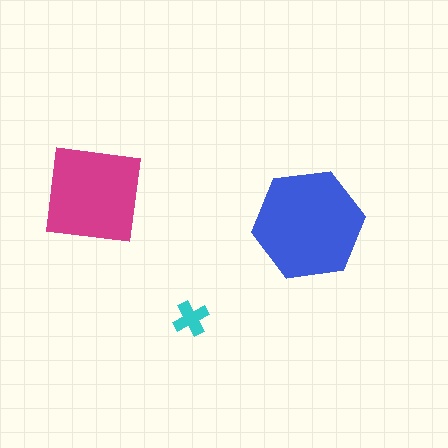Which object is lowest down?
The cyan cross is bottommost.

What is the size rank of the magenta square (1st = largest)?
2nd.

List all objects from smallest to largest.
The cyan cross, the magenta square, the blue hexagon.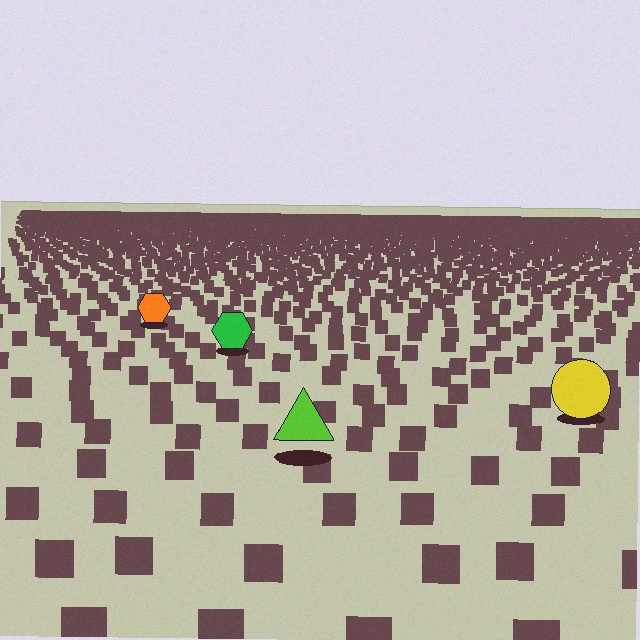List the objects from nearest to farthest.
From nearest to farthest: the lime triangle, the yellow circle, the green hexagon, the orange hexagon.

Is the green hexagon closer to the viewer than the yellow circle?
No. The yellow circle is closer — you can tell from the texture gradient: the ground texture is coarser near it.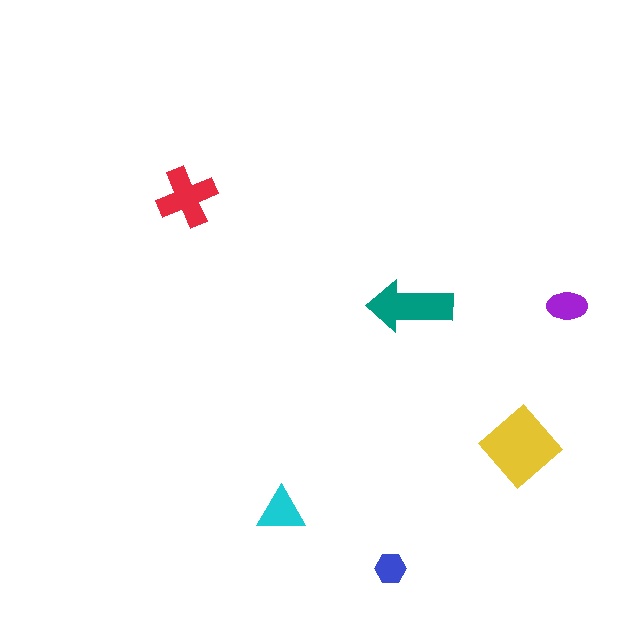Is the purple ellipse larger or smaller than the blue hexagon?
Larger.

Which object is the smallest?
The blue hexagon.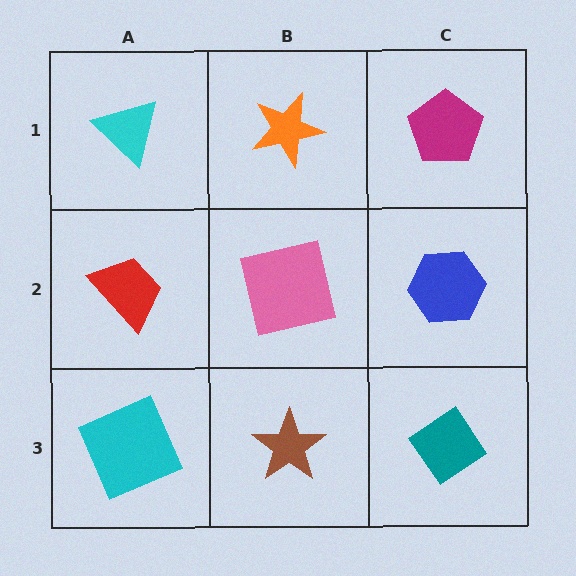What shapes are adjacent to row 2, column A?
A cyan triangle (row 1, column A), a cyan square (row 3, column A), a pink square (row 2, column B).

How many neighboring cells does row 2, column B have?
4.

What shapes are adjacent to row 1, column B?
A pink square (row 2, column B), a cyan triangle (row 1, column A), a magenta pentagon (row 1, column C).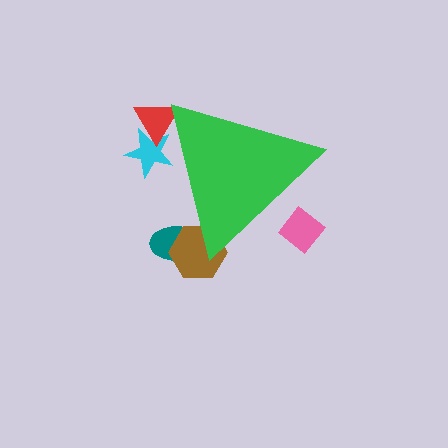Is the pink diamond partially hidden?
Yes, the pink diamond is partially hidden behind the green triangle.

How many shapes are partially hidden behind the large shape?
5 shapes are partially hidden.